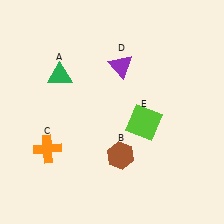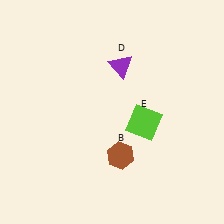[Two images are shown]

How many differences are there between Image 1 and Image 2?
There are 2 differences between the two images.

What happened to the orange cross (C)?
The orange cross (C) was removed in Image 2. It was in the bottom-left area of Image 1.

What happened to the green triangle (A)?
The green triangle (A) was removed in Image 2. It was in the top-left area of Image 1.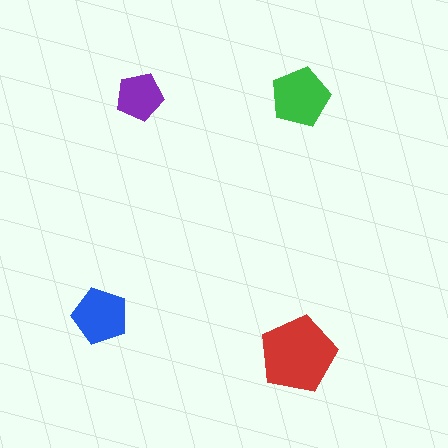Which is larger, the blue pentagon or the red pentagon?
The red one.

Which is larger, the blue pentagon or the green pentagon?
The green one.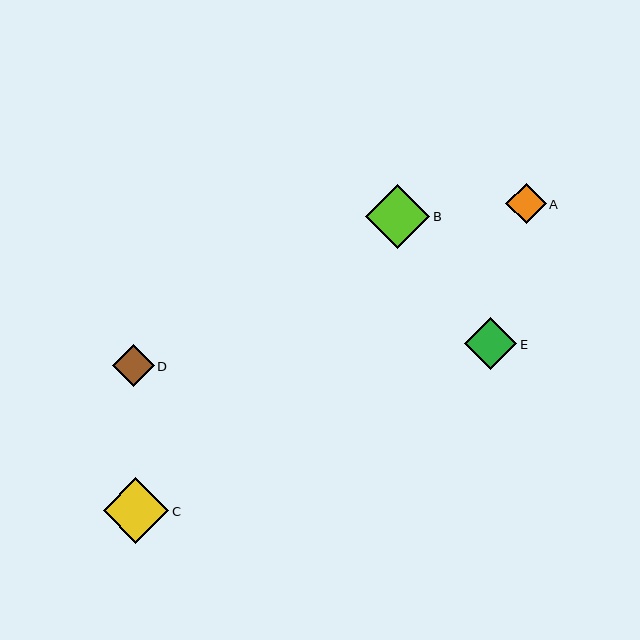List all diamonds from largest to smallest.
From largest to smallest: C, B, E, D, A.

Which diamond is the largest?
Diamond C is the largest with a size of approximately 65 pixels.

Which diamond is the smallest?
Diamond A is the smallest with a size of approximately 41 pixels.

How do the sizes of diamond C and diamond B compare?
Diamond C and diamond B are approximately the same size.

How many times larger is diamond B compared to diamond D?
Diamond B is approximately 1.5 times the size of diamond D.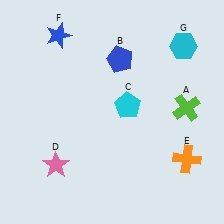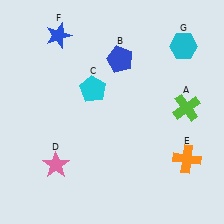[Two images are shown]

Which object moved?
The cyan pentagon (C) moved left.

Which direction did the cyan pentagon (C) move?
The cyan pentagon (C) moved left.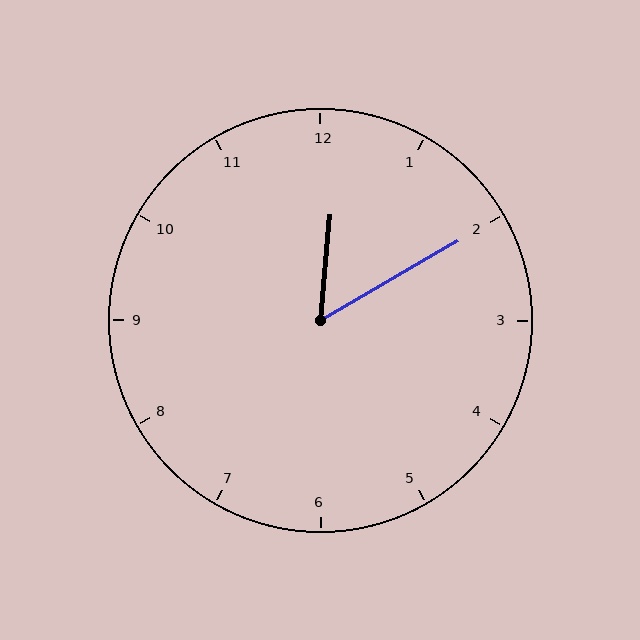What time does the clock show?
12:10.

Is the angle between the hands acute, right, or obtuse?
It is acute.